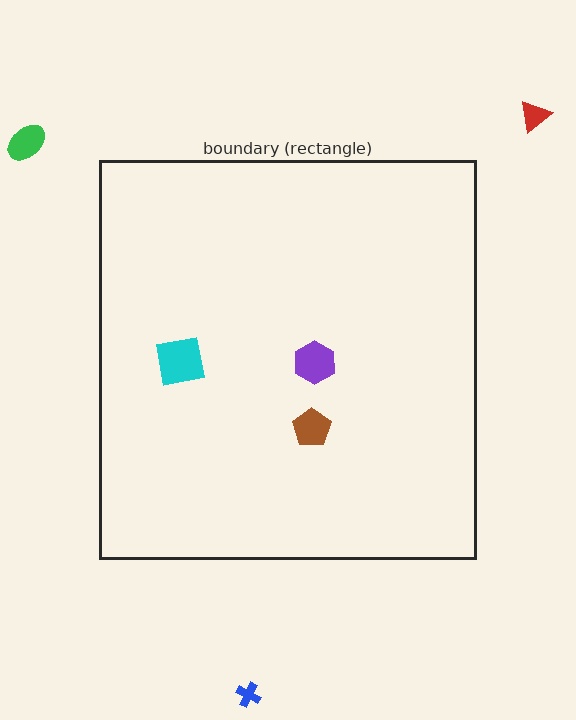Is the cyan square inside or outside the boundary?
Inside.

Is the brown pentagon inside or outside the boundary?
Inside.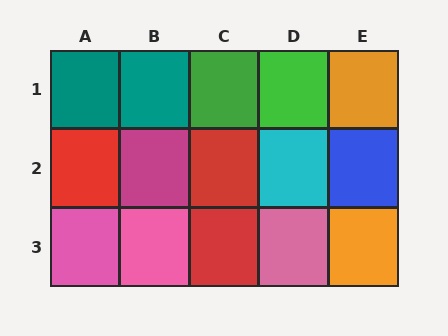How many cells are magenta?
1 cell is magenta.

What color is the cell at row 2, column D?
Cyan.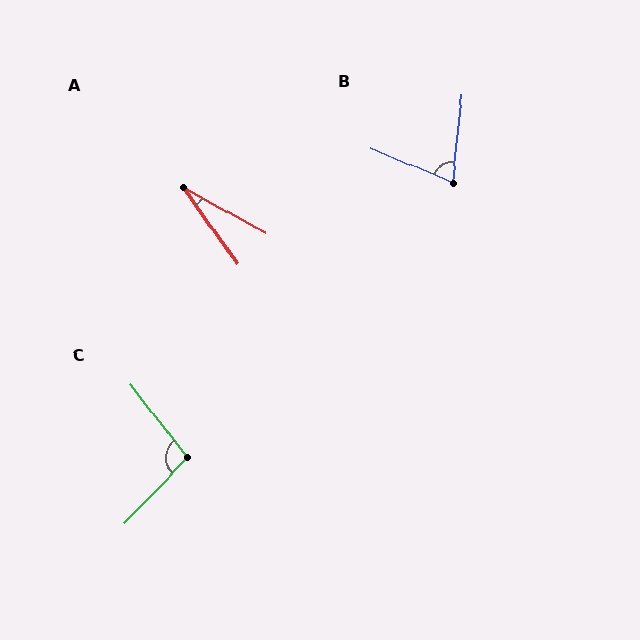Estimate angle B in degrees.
Approximately 73 degrees.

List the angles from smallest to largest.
A (26°), B (73°), C (98°).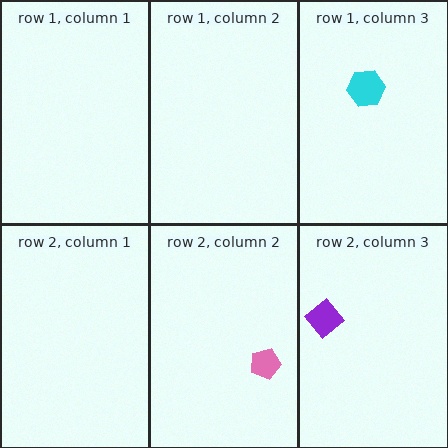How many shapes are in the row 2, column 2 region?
1.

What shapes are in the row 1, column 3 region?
The cyan hexagon.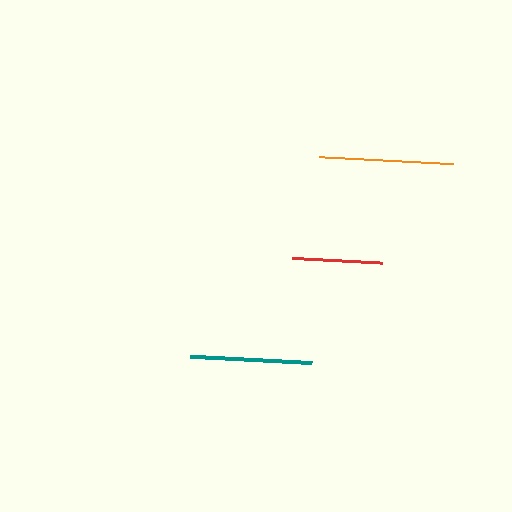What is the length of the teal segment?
The teal segment is approximately 122 pixels long.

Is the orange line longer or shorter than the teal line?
The orange line is longer than the teal line.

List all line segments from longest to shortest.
From longest to shortest: orange, teal, red.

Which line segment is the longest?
The orange line is the longest at approximately 135 pixels.